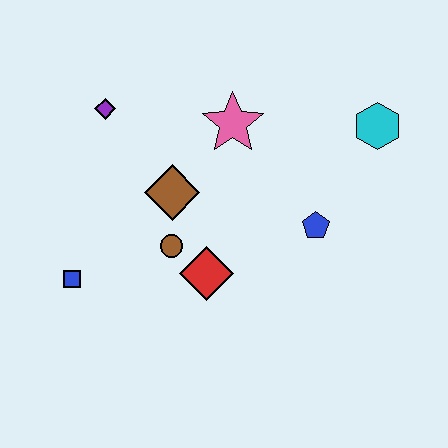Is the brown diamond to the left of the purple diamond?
No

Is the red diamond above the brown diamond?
No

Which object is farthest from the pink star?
The blue square is farthest from the pink star.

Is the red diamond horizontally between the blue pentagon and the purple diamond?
Yes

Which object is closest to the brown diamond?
The brown circle is closest to the brown diamond.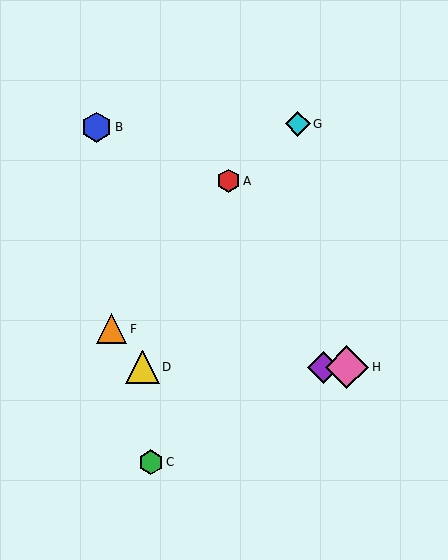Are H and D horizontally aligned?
Yes, both are at y≈367.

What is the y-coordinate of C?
Object C is at y≈462.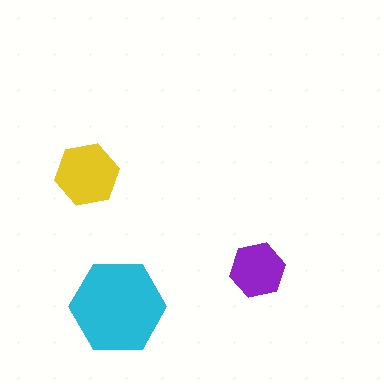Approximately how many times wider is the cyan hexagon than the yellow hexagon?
About 1.5 times wider.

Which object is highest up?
The yellow hexagon is topmost.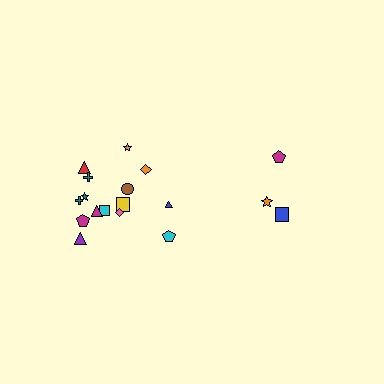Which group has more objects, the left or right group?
The left group.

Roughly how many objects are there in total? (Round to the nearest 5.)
Roughly 20 objects in total.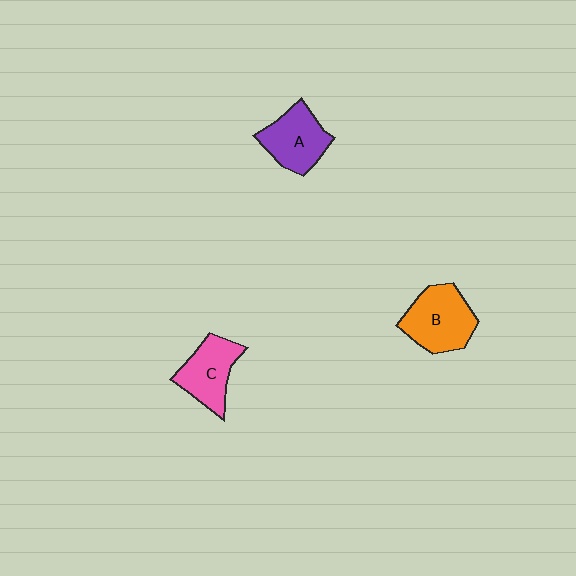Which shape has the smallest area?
Shape C (pink).